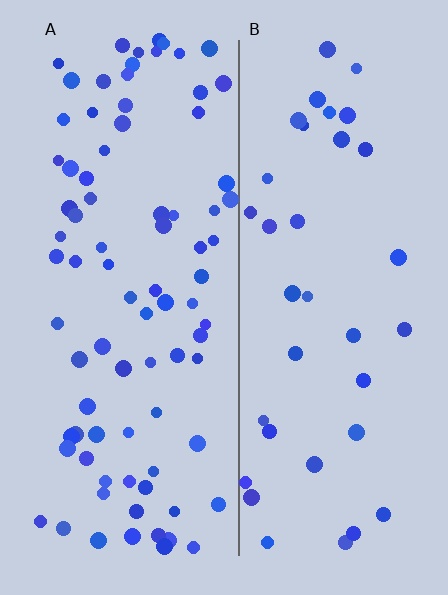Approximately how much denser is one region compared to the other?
Approximately 2.2× — region A over region B.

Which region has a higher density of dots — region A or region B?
A (the left).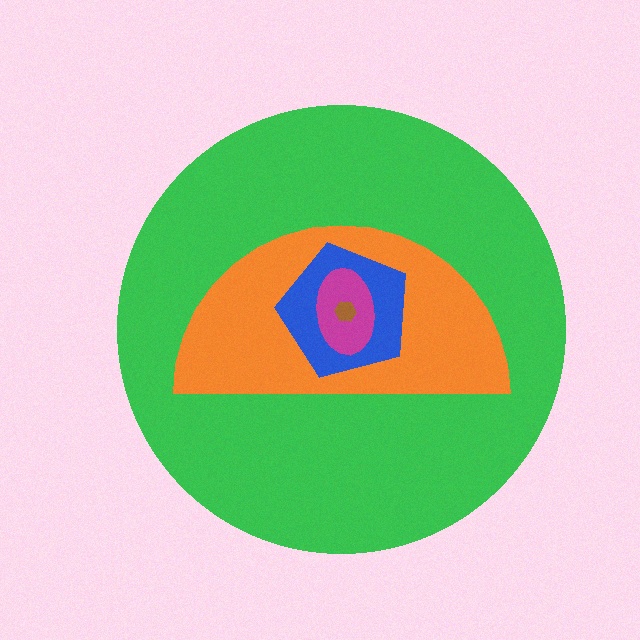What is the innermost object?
The brown hexagon.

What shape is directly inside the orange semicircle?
The blue pentagon.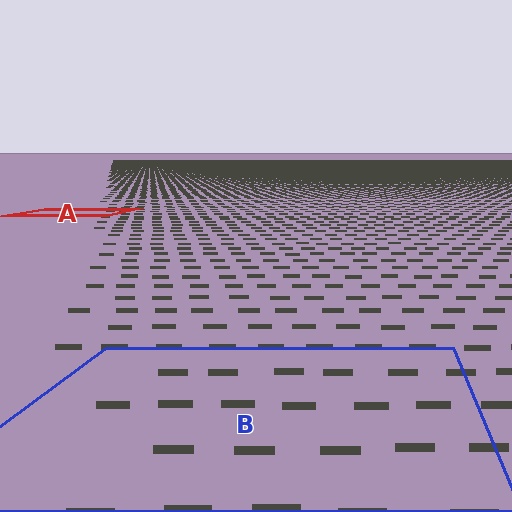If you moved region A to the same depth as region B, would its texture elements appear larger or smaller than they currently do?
They would appear larger. At a closer depth, the same texture elements are projected at a bigger on-screen size.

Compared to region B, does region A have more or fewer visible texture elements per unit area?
Region A has more texture elements per unit area — they are packed more densely because it is farther away.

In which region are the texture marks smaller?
The texture marks are smaller in region A, because it is farther away.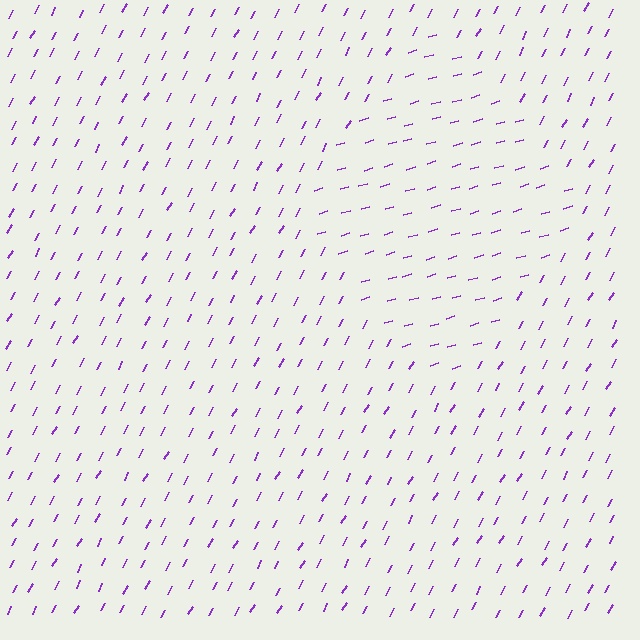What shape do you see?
I see a diamond.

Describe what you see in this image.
The image is filled with small purple line segments. A diamond region in the image has lines oriented differently from the surrounding lines, creating a visible texture boundary.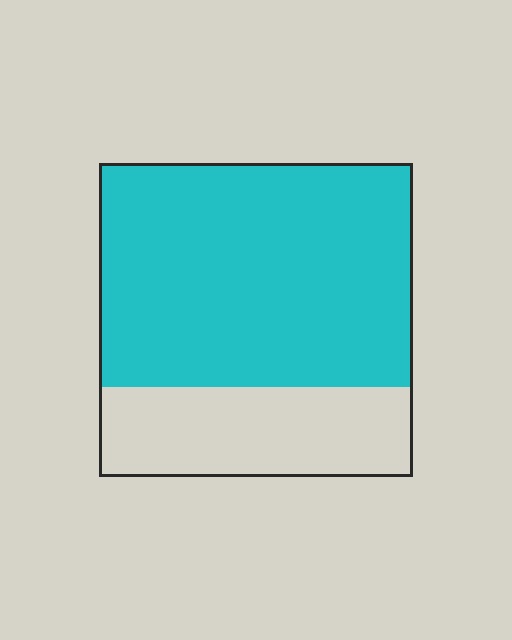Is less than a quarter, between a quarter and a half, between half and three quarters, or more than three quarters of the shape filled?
Between half and three quarters.